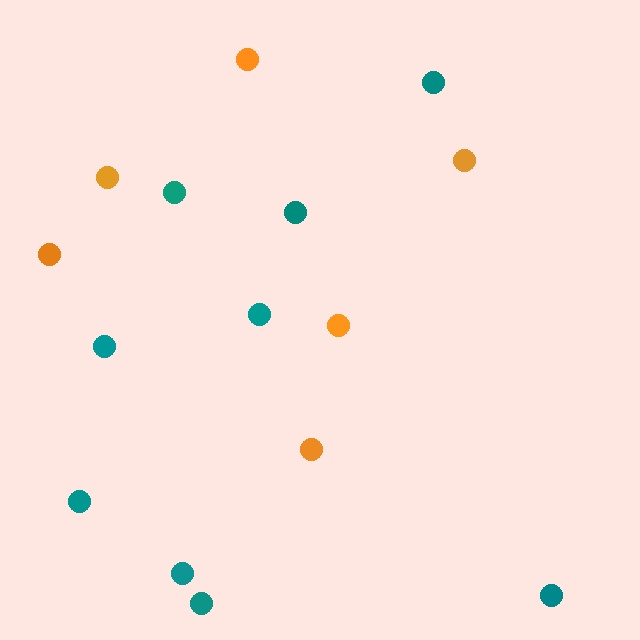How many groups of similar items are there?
There are 2 groups: one group of teal circles (9) and one group of orange circles (6).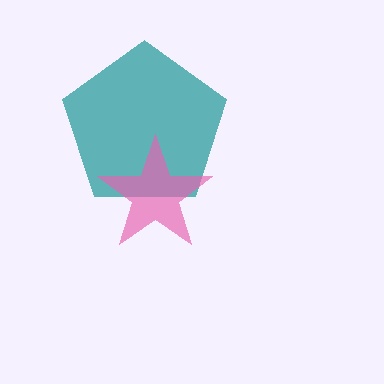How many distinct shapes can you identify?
There are 2 distinct shapes: a teal pentagon, a pink star.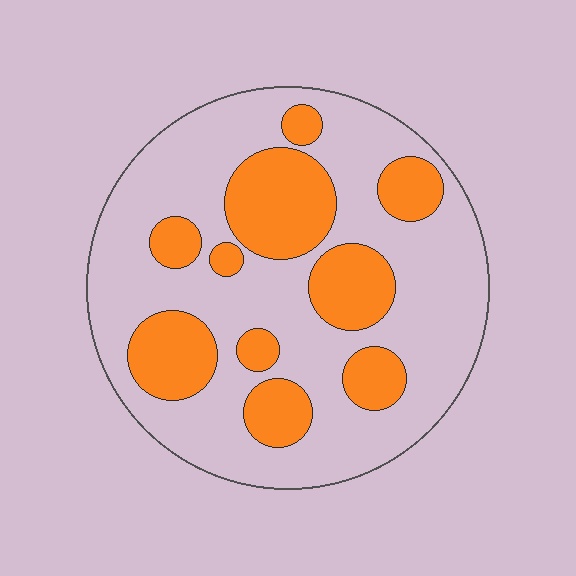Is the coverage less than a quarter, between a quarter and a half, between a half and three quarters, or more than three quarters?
Between a quarter and a half.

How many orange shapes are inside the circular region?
10.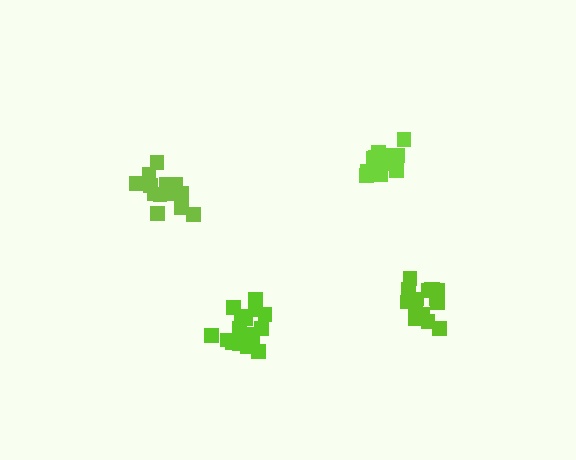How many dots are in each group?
Group 1: 17 dots, Group 2: 18 dots, Group 3: 16 dots, Group 4: 14 dots (65 total).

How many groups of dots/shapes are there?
There are 4 groups.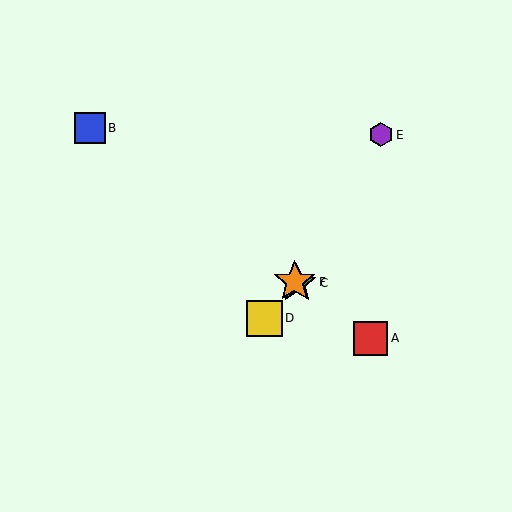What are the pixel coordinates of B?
Object B is at (90, 128).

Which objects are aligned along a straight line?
Objects A, B, C, F are aligned along a straight line.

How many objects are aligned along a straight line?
4 objects (A, B, C, F) are aligned along a straight line.